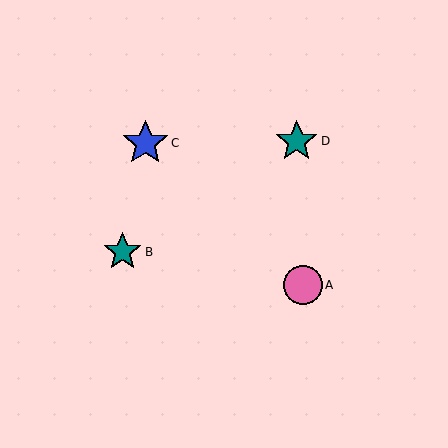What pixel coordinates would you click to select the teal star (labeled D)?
Click at (297, 141) to select the teal star D.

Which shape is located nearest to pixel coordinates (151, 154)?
The blue star (labeled C) at (145, 143) is nearest to that location.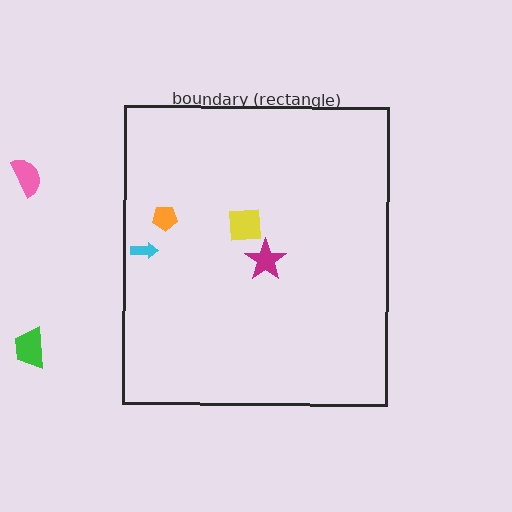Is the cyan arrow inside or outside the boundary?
Inside.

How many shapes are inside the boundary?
4 inside, 2 outside.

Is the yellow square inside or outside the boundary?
Inside.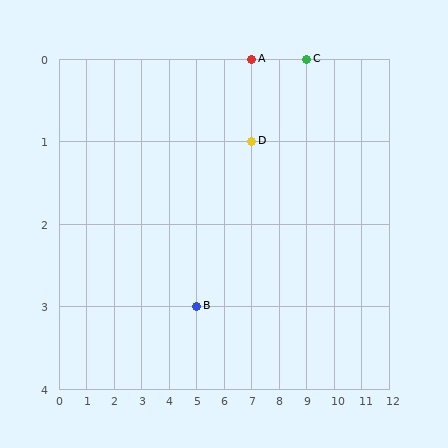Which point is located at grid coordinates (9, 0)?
Point C is at (9, 0).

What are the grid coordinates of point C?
Point C is at grid coordinates (9, 0).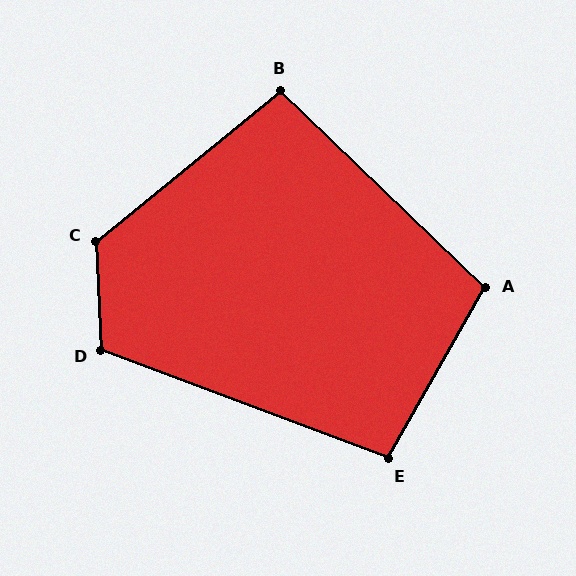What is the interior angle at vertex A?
Approximately 104 degrees (obtuse).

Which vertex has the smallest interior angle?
B, at approximately 97 degrees.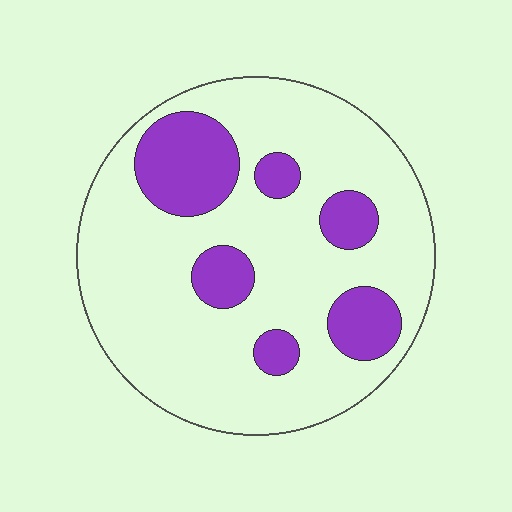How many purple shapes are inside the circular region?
6.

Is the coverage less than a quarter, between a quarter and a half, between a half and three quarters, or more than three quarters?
Less than a quarter.